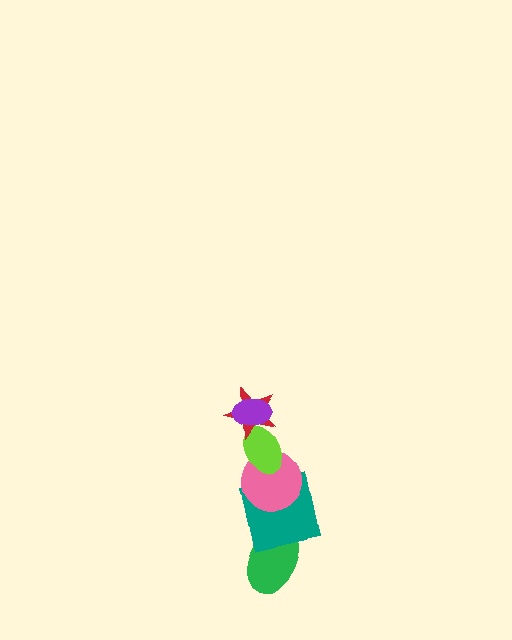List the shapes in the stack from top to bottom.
From top to bottom: the purple ellipse, the red star, the lime ellipse, the pink circle, the teal square, the green ellipse.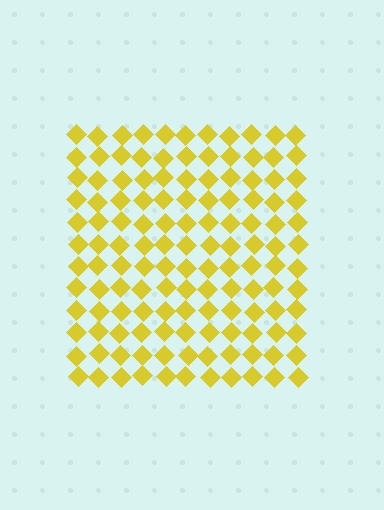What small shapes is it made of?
It is made of small diamonds.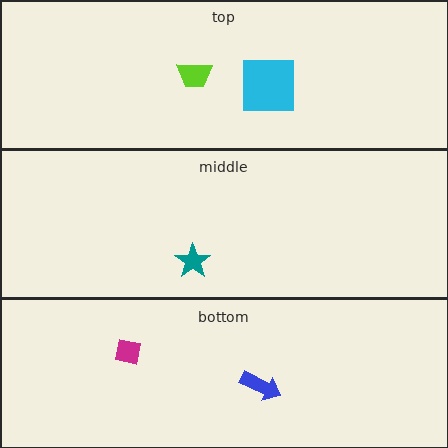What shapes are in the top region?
The cyan square, the lime trapezoid.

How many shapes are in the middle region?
1.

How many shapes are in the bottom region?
2.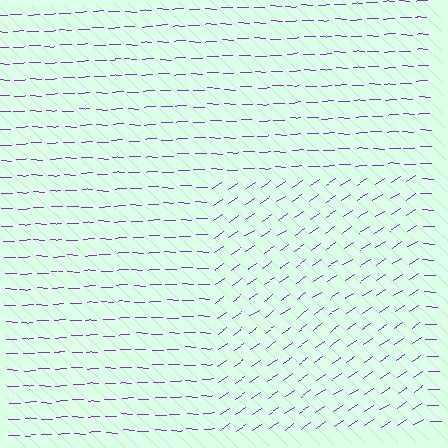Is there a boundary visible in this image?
Yes, there is a texture boundary formed by a change in line orientation.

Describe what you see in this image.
The image is filled with small purple line segments. A rectangle region in the image has lines oriented differently from the surrounding lines, creating a visible texture boundary.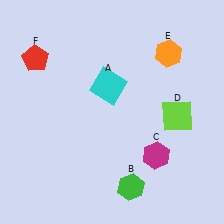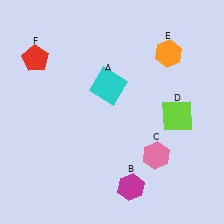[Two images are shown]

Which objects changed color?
B changed from green to magenta. C changed from magenta to pink.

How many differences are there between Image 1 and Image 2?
There are 2 differences between the two images.